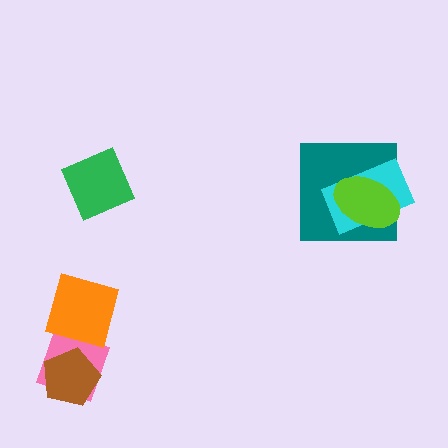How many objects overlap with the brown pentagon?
1 object overlaps with the brown pentagon.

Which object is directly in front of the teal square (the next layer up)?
The cyan rectangle is directly in front of the teal square.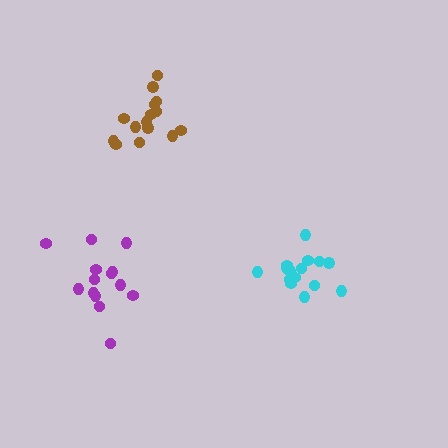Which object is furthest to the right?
The cyan cluster is rightmost.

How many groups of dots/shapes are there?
There are 3 groups.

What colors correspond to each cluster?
The clusters are colored: brown, cyan, purple.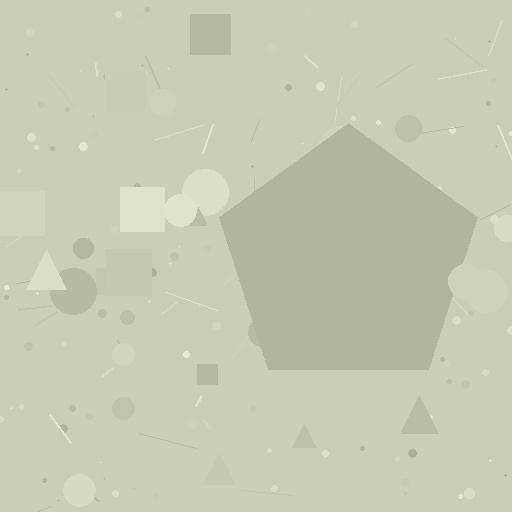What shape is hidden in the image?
A pentagon is hidden in the image.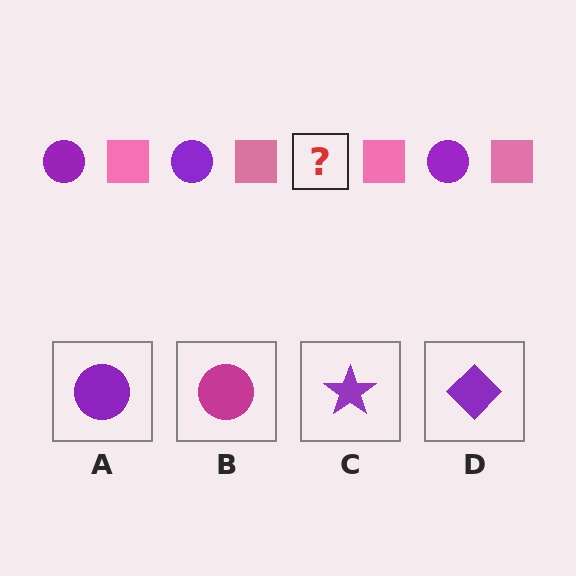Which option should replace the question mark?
Option A.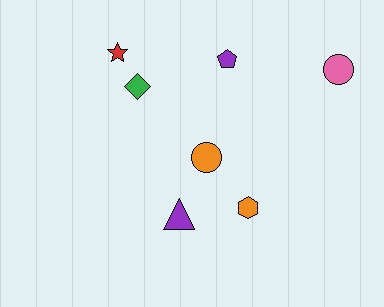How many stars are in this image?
There is 1 star.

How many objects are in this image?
There are 7 objects.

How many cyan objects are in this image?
There are no cyan objects.